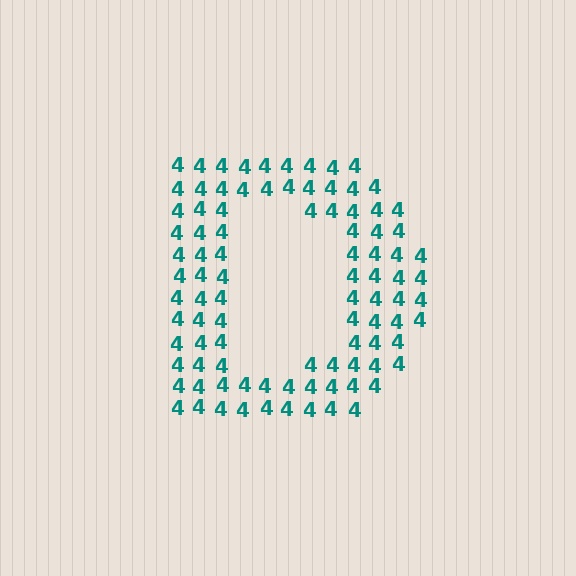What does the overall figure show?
The overall figure shows the letter D.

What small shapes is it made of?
It is made of small digit 4's.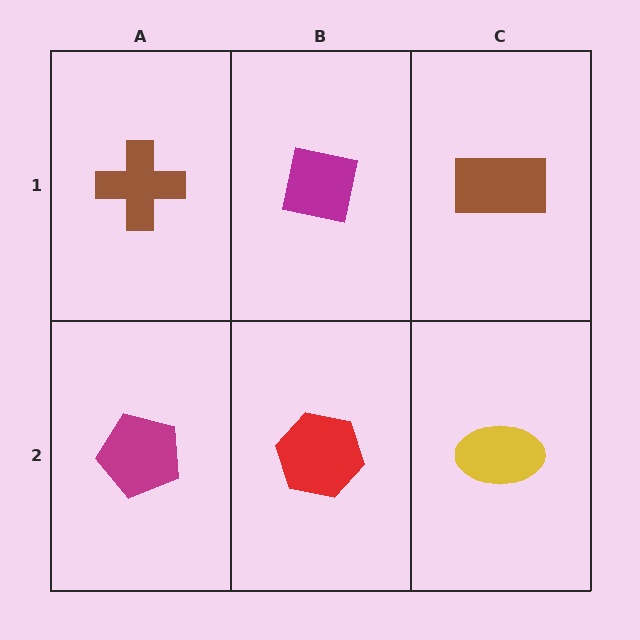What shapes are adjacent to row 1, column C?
A yellow ellipse (row 2, column C), a magenta square (row 1, column B).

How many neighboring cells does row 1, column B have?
3.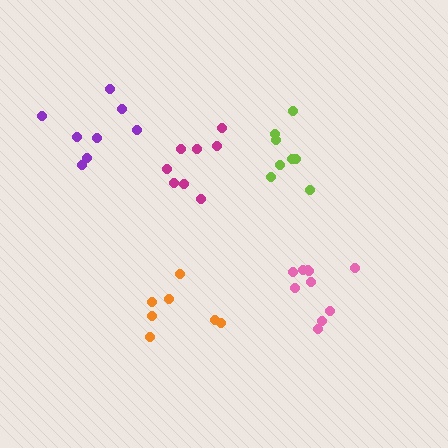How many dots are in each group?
Group 1: 7 dots, Group 2: 10 dots, Group 3: 8 dots, Group 4: 8 dots, Group 5: 8 dots (41 total).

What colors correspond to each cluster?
The clusters are colored: orange, pink, magenta, lime, purple.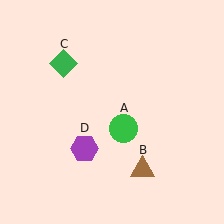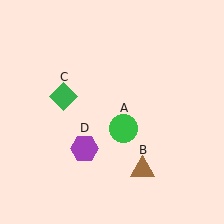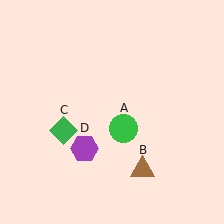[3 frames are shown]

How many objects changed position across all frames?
1 object changed position: green diamond (object C).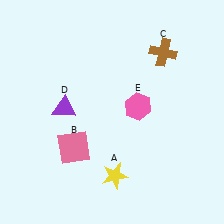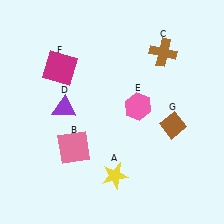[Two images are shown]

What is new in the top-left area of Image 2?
A magenta square (F) was added in the top-left area of Image 2.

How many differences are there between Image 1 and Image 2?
There are 2 differences between the two images.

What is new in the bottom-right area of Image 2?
A brown diamond (G) was added in the bottom-right area of Image 2.